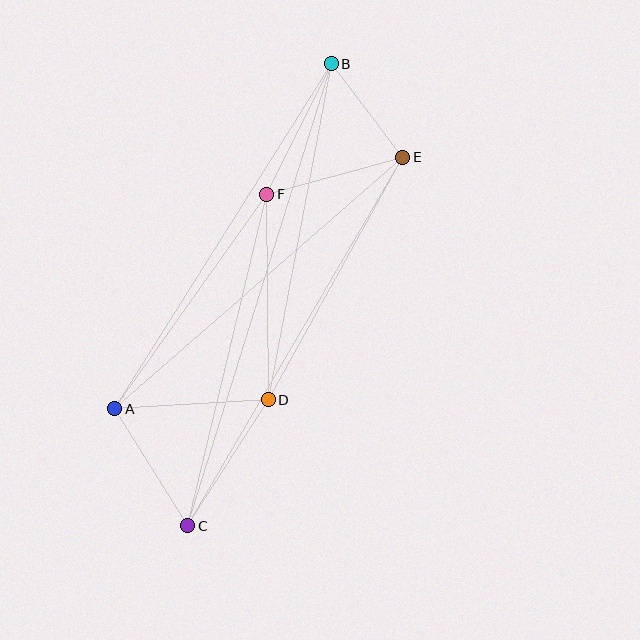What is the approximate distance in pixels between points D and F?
The distance between D and F is approximately 206 pixels.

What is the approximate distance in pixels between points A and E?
The distance between A and E is approximately 382 pixels.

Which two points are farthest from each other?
Points B and C are farthest from each other.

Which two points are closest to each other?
Points B and E are closest to each other.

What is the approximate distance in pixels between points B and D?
The distance between B and D is approximately 342 pixels.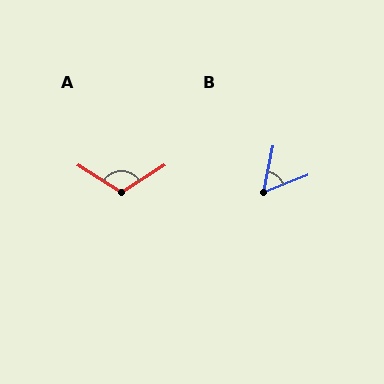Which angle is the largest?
A, at approximately 115 degrees.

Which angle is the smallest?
B, at approximately 56 degrees.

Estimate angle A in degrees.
Approximately 115 degrees.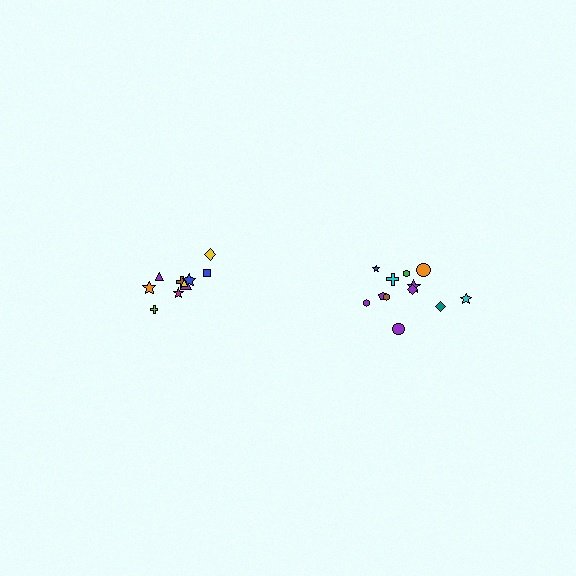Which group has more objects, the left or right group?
The right group.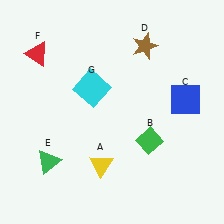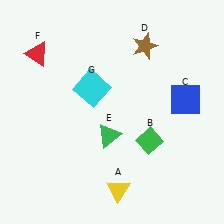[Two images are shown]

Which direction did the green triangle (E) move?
The green triangle (E) moved right.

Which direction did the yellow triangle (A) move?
The yellow triangle (A) moved down.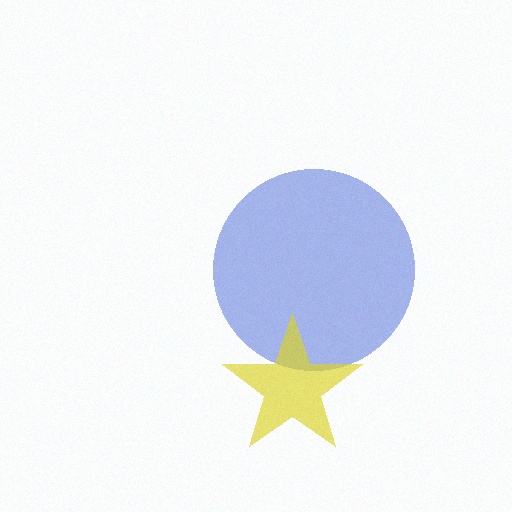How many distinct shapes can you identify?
There are 2 distinct shapes: a blue circle, a yellow star.